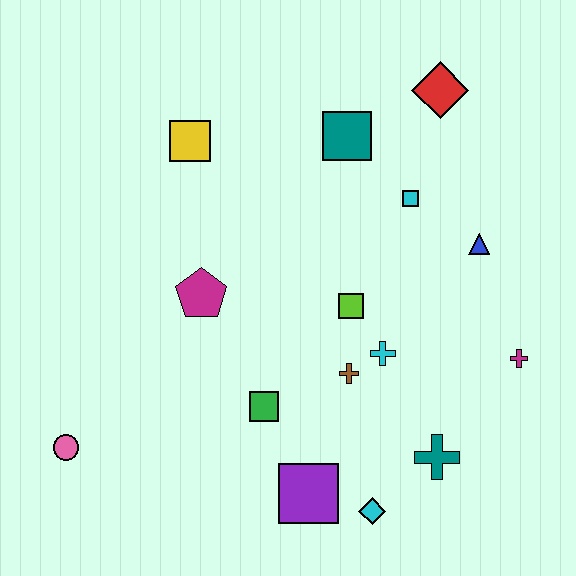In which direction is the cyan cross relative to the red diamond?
The cyan cross is below the red diamond.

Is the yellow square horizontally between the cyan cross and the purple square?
No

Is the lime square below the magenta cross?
No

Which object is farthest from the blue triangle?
The pink circle is farthest from the blue triangle.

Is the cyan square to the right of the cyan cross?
Yes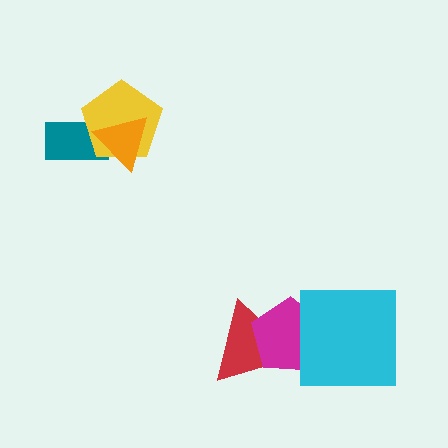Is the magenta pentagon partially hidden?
Yes, it is partially covered by another shape.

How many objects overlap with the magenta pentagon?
2 objects overlap with the magenta pentagon.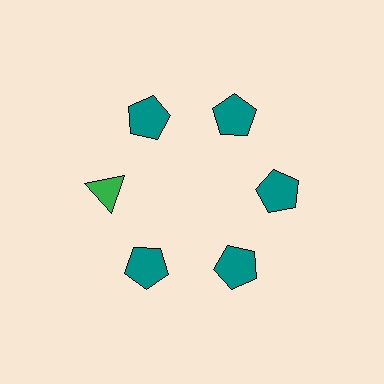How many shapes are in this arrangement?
There are 6 shapes arranged in a ring pattern.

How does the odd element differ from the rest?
It differs in both color (green instead of teal) and shape (triangle instead of pentagon).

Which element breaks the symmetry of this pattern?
The green triangle at roughly the 9 o'clock position breaks the symmetry. All other shapes are teal pentagons.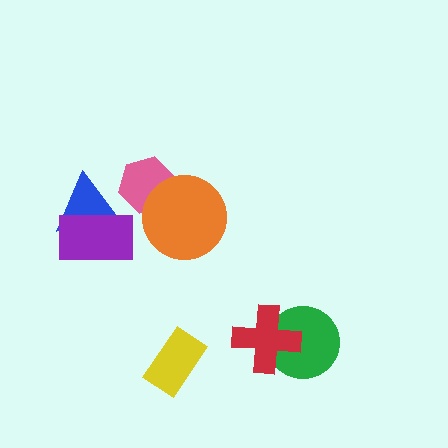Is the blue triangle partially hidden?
Yes, it is partially covered by another shape.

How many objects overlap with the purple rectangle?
1 object overlaps with the purple rectangle.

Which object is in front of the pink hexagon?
The orange circle is in front of the pink hexagon.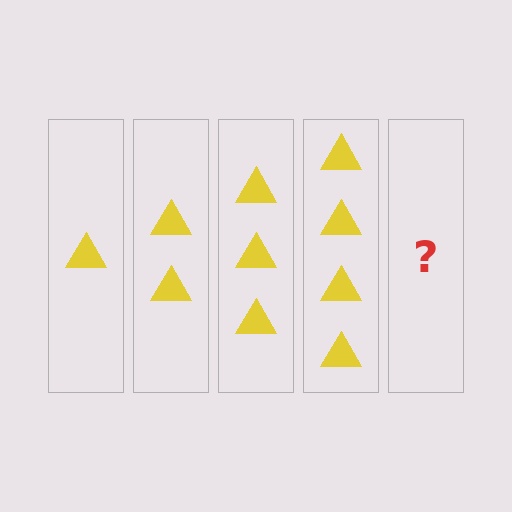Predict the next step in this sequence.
The next step is 5 triangles.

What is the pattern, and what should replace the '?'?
The pattern is that each step adds one more triangle. The '?' should be 5 triangles.